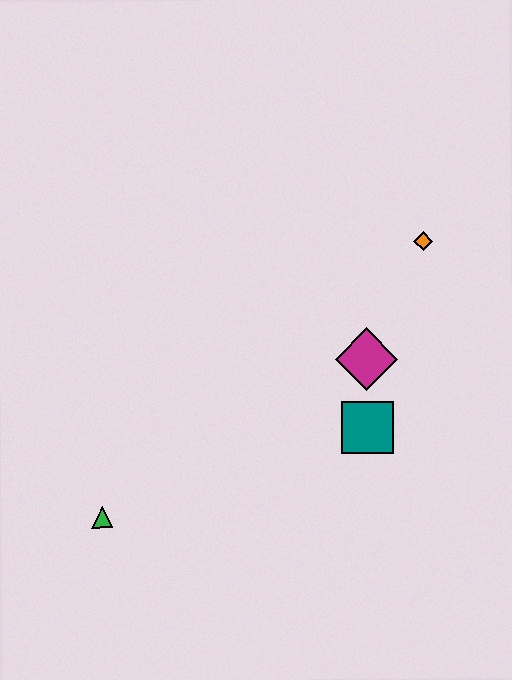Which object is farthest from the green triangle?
The orange diamond is farthest from the green triangle.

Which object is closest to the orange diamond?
The magenta diamond is closest to the orange diamond.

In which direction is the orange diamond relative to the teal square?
The orange diamond is above the teal square.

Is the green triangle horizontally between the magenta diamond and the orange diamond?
No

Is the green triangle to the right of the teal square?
No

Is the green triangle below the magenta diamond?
Yes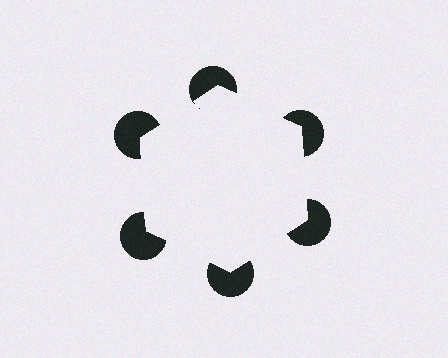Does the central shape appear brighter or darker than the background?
It typically appears slightly brighter than the background, even though no actual brightness change is drawn.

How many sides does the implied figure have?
6 sides.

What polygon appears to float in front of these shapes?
An illusory hexagon — its edges are inferred from the aligned wedge cuts in the pac-man discs, not physically drawn.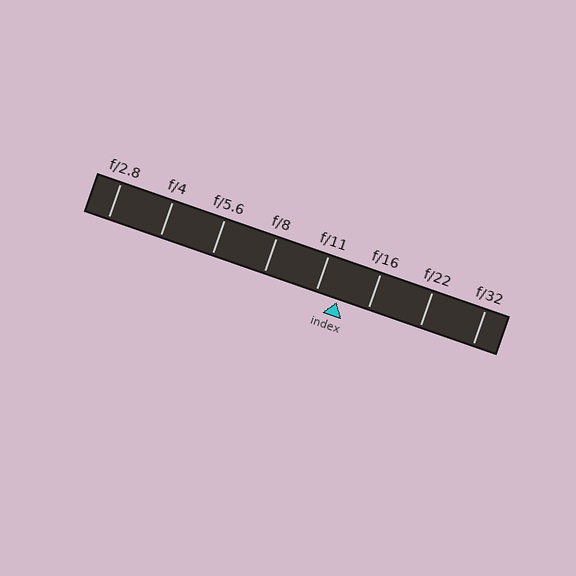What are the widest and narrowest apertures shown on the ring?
The widest aperture shown is f/2.8 and the narrowest is f/32.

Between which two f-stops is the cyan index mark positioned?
The index mark is between f/11 and f/16.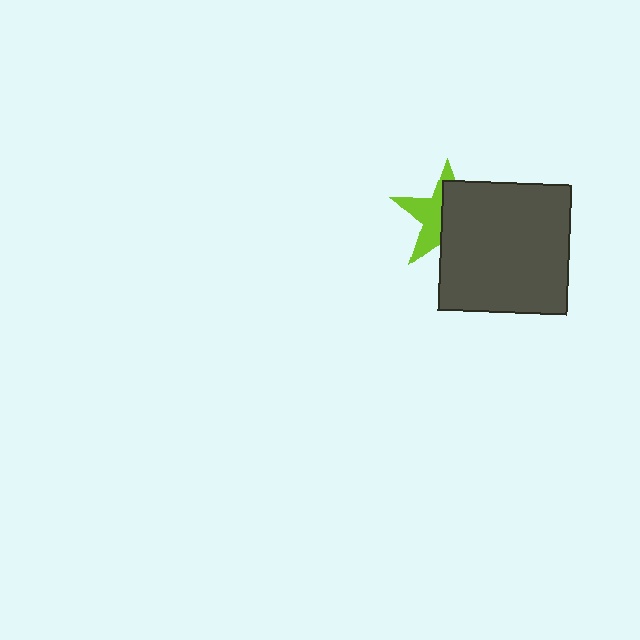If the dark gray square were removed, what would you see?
You would see the complete lime star.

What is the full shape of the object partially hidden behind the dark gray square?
The partially hidden object is a lime star.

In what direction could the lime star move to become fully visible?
The lime star could move left. That would shift it out from behind the dark gray square entirely.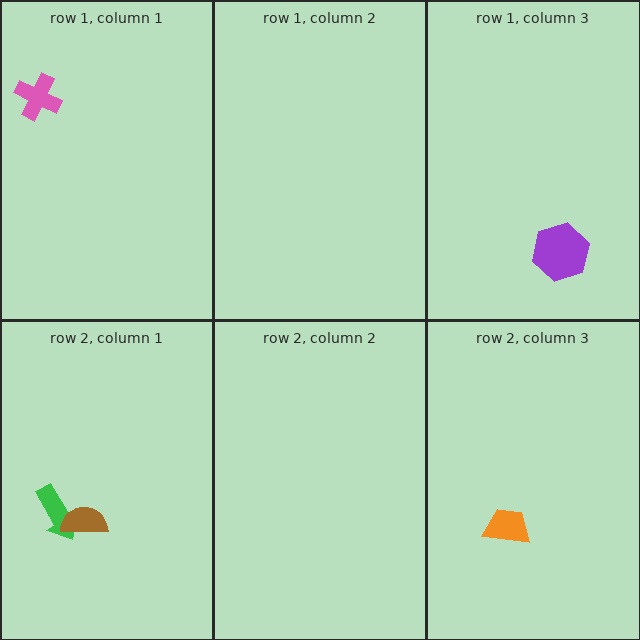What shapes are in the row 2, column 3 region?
The orange trapezoid.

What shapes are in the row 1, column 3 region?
The purple hexagon.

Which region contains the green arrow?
The row 2, column 1 region.